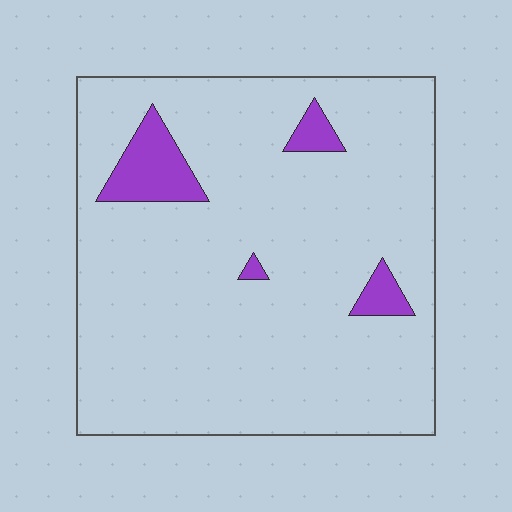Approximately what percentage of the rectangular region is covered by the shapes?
Approximately 10%.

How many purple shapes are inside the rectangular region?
4.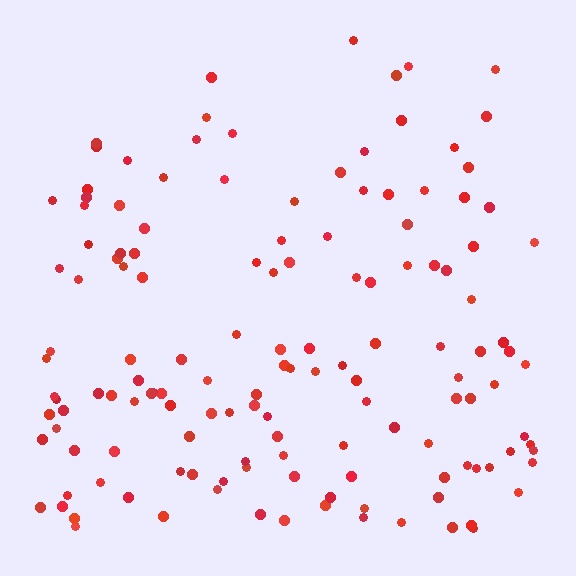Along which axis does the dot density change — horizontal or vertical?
Vertical.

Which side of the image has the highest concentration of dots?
The bottom.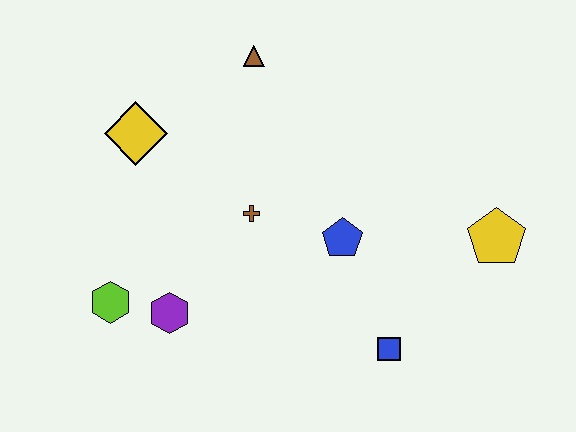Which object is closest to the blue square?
The blue pentagon is closest to the blue square.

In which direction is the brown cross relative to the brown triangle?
The brown cross is below the brown triangle.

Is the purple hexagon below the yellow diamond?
Yes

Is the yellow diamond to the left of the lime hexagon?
No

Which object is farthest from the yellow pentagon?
The lime hexagon is farthest from the yellow pentagon.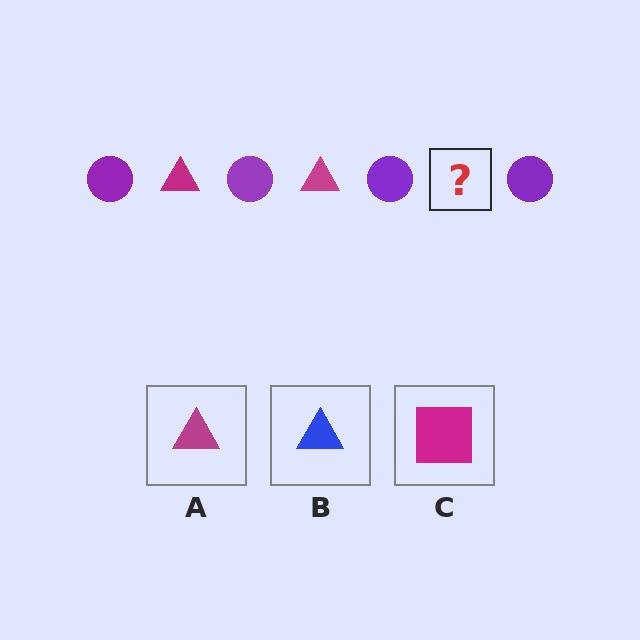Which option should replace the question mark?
Option A.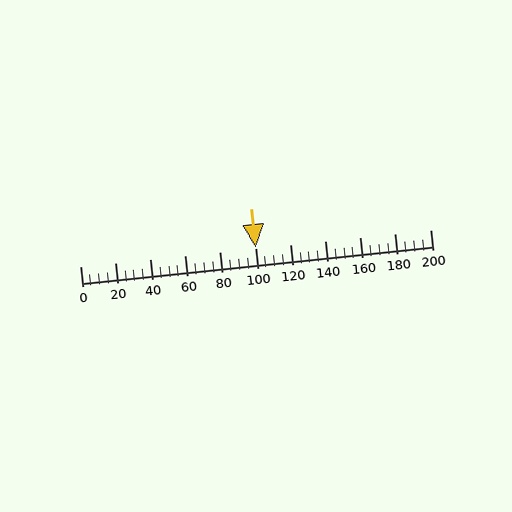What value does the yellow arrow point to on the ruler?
The yellow arrow points to approximately 100.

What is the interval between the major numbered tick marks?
The major tick marks are spaced 20 units apart.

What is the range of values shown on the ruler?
The ruler shows values from 0 to 200.